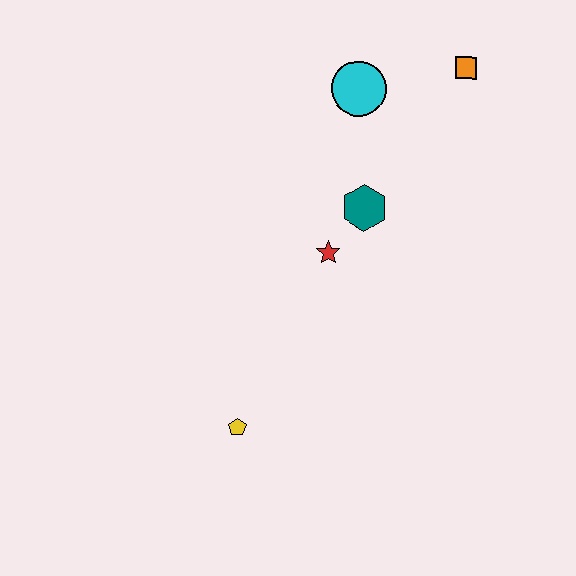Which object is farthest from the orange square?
The yellow pentagon is farthest from the orange square.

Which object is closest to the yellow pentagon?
The red star is closest to the yellow pentagon.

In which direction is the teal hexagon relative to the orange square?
The teal hexagon is below the orange square.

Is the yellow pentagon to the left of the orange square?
Yes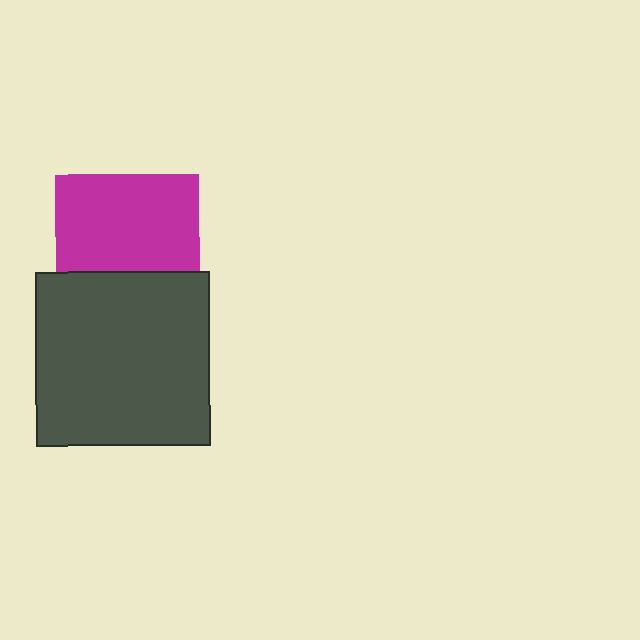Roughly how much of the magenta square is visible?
Most of it is visible (roughly 67%).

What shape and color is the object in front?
The object in front is a dark gray square.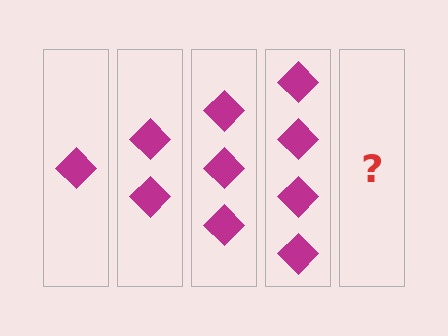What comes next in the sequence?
The next element should be 5 diamonds.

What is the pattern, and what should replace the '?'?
The pattern is that each step adds one more diamond. The '?' should be 5 diamonds.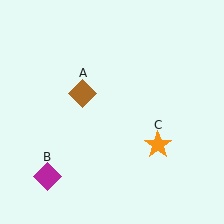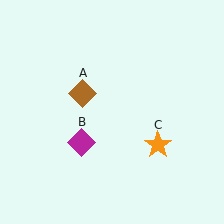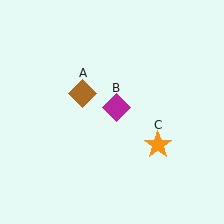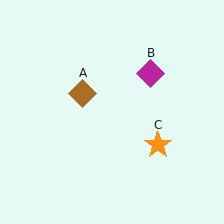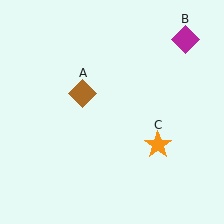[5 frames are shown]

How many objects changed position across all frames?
1 object changed position: magenta diamond (object B).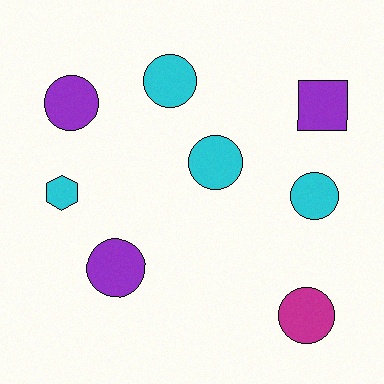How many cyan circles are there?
There are 3 cyan circles.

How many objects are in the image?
There are 8 objects.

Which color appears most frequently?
Cyan, with 4 objects.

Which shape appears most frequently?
Circle, with 6 objects.